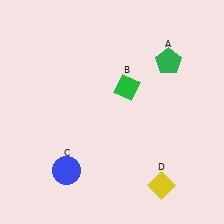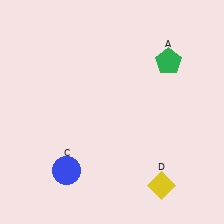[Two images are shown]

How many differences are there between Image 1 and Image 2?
There is 1 difference between the two images.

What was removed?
The green diamond (B) was removed in Image 2.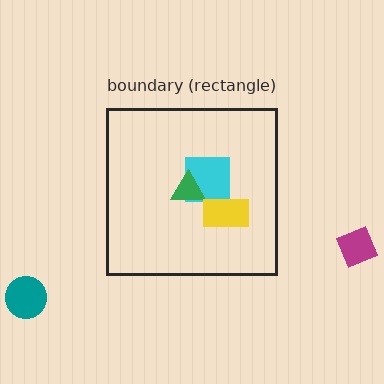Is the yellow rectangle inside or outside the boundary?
Inside.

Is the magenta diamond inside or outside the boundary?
Outside.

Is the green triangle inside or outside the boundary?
Inside.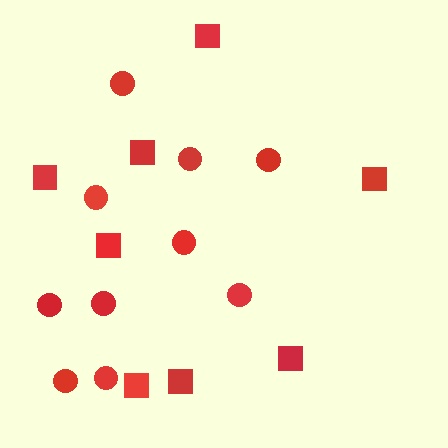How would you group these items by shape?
There are 2 groups: one group of circles (10) and one group of squares (8).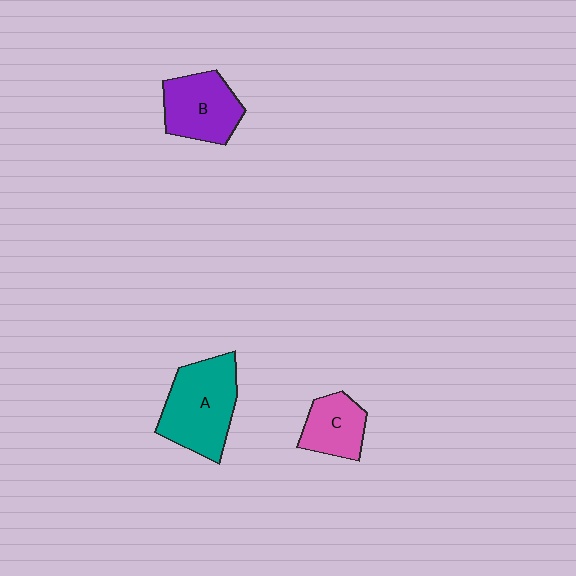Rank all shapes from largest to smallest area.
From largest to smallest: A (teal), B (purple), C (pink).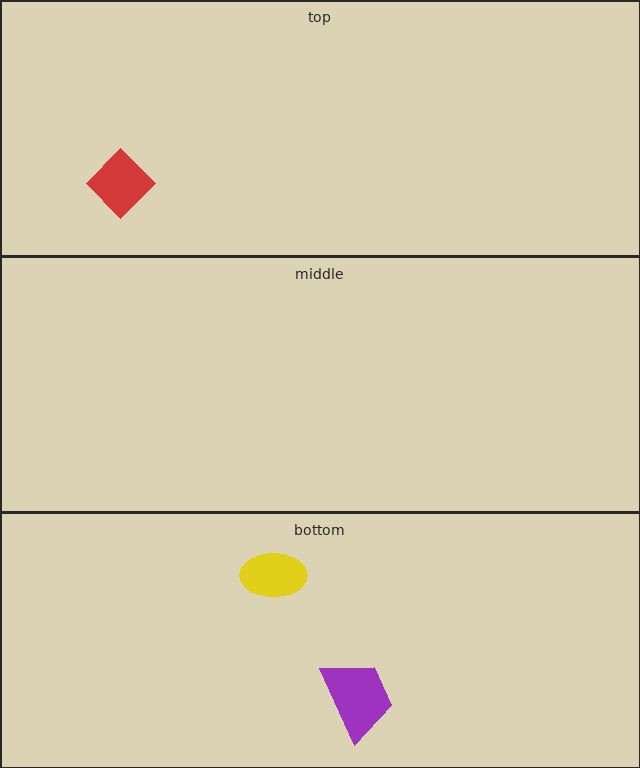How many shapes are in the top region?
1.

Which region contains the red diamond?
The top region.